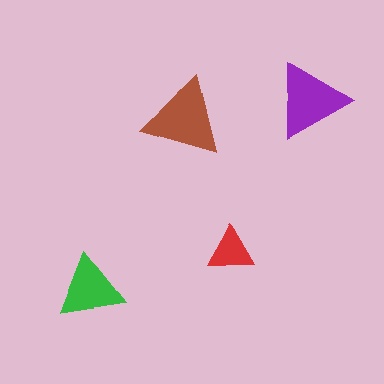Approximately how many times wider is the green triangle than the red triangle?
About 1.5 times wider.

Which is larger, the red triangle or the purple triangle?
The purple one.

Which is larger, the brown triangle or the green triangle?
The brown one.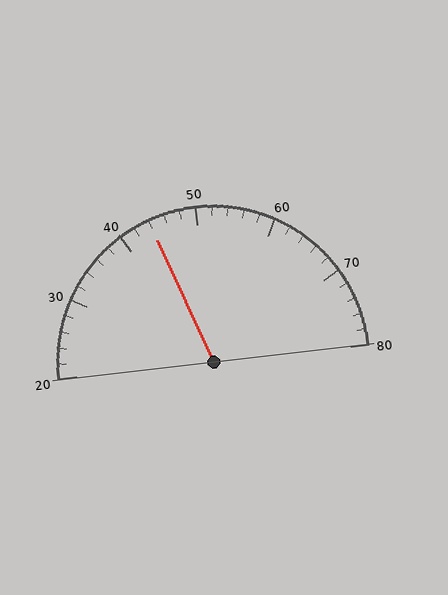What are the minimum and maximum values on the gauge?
The gauge ranges from 20 to 80.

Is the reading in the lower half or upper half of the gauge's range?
The reading is in the lower half of the range (20 to 80).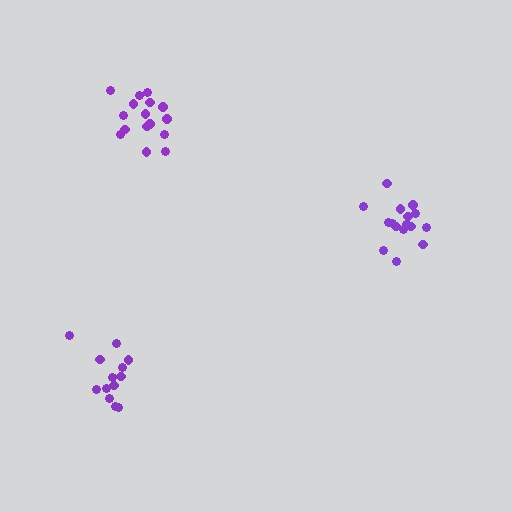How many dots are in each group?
Group 1: 16 dots, Group 2: 13 dots, Group 3: 16 dots (45 total).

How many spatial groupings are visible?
There are 3 spatial groupings.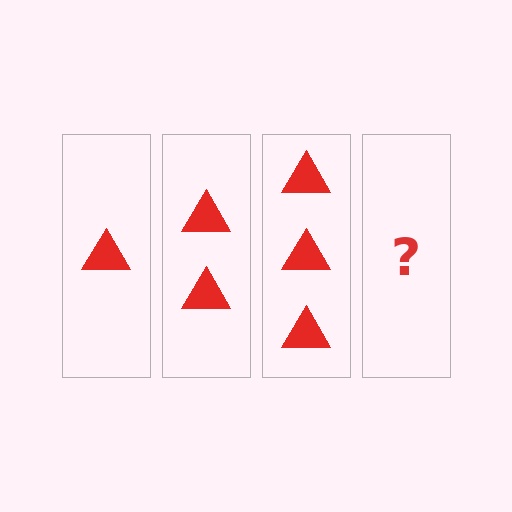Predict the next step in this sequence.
The next step is 4 triangles.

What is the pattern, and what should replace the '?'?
The pattern is that each step adds one more triangle. The '?' should be 4 triangles.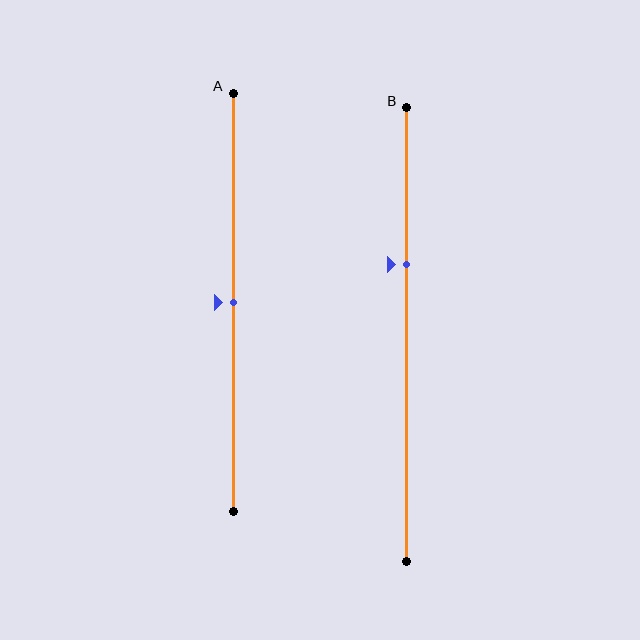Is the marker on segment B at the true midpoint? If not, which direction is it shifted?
No, the marker on segment B is shifted upward by about 15% of the segment length.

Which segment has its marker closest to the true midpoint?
Segment A has its marker closest to the true midpoint.